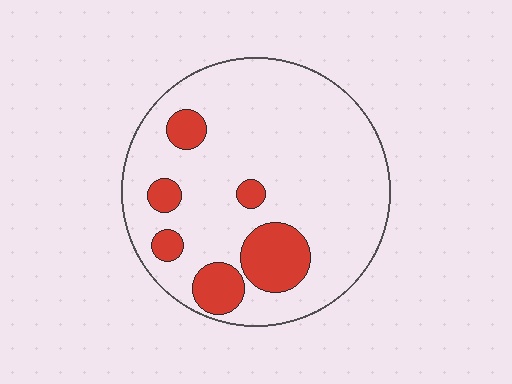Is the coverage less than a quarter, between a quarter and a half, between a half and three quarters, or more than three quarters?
Less than a quarter.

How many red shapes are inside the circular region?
6.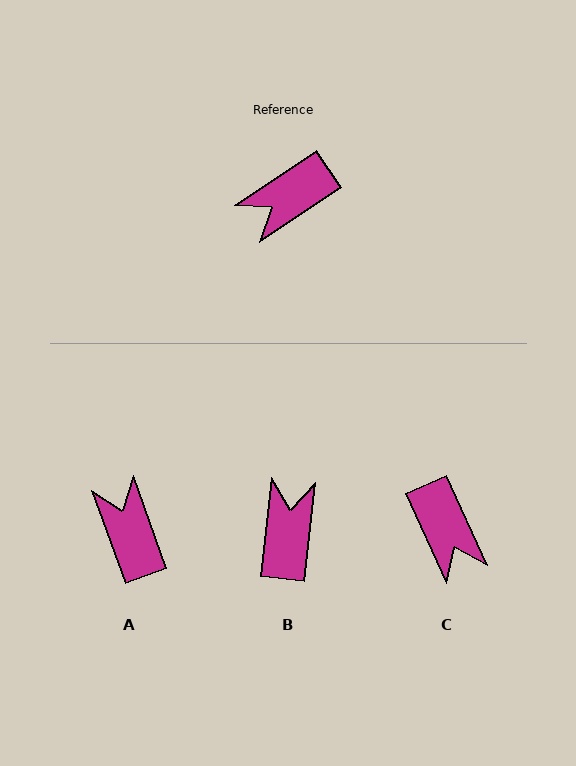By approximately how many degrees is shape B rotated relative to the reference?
Approximately 131 degrees clockwise.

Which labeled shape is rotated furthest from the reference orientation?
B, about 131 degrees away.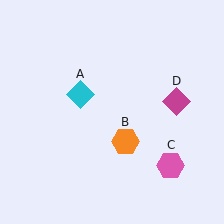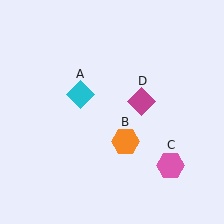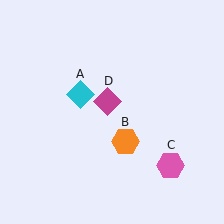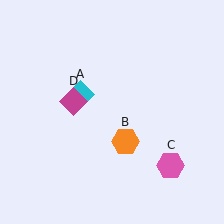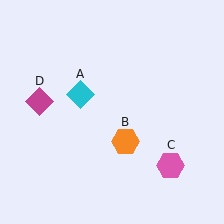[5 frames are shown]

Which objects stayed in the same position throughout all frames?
Cyan diamond (object A) and orange hexagon (object B) and pink hexagon (object C) remained stationary.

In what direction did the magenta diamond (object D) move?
The magenta diamond (object D) moved left.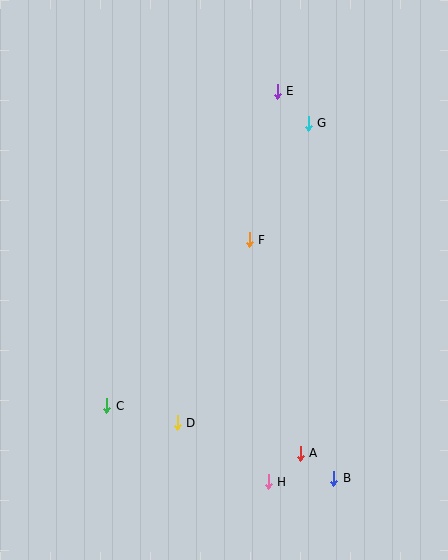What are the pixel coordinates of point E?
Point E is at (277, 91).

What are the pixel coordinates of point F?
Point F is at (249, 240).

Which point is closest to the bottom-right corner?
Point B is closest to the bottom-right corner.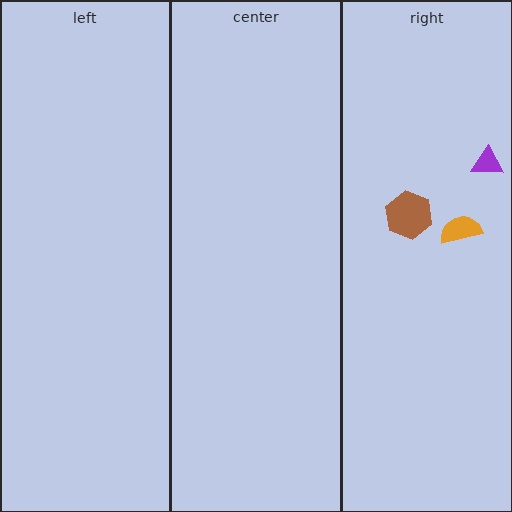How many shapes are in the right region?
3.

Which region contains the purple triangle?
The right region.